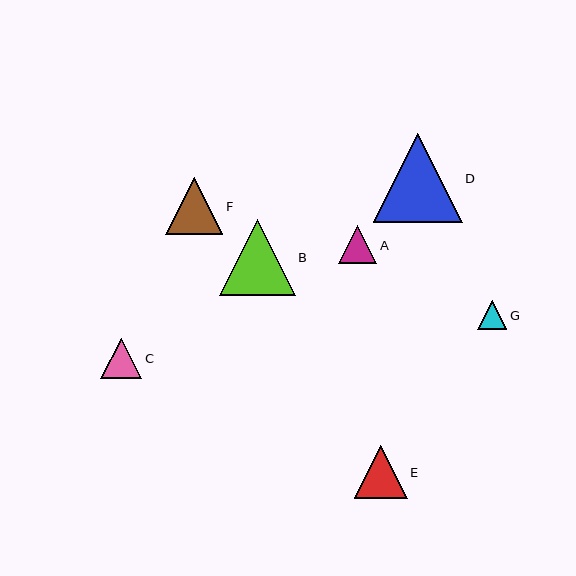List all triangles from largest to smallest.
From largest to smallest: D, B, F, E, C, A, G.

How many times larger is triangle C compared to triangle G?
Triangle C is approximately 1.4 times the size of triangle G.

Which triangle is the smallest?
Triangle G is the smallest with a size of approximately 29 pixels.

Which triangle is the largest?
Triangle D is the largest with a size of approximately 88 pixels.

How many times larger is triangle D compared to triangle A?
Triangle D is approximately 2.3 times the size of triangle A.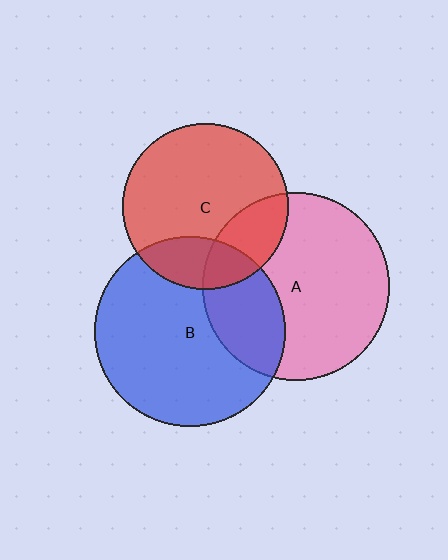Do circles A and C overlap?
Yes.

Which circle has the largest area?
Circle B (blue).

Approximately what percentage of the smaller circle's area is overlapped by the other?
Approximately 25%.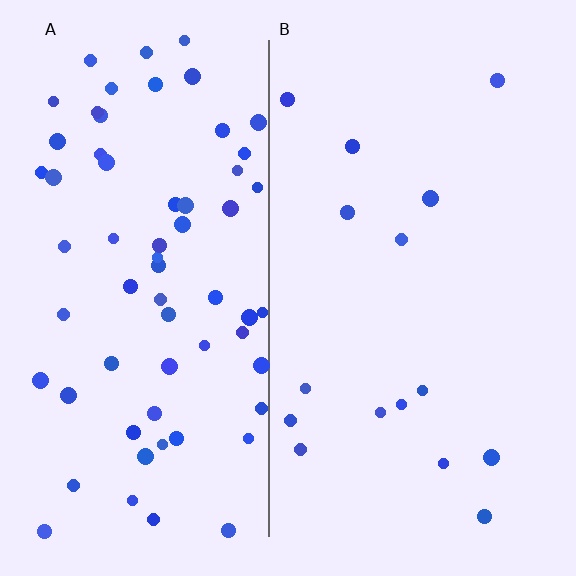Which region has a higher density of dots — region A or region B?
A (the left).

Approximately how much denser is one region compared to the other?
Approximately 4.3× — region A over region B.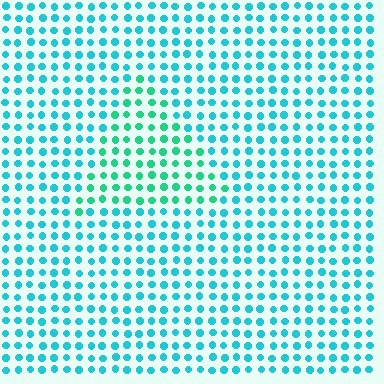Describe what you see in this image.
The image is filled with small cyan elements in a uniform arrangement. A triangle-shaped region is visible where the elements are tinted to a slightly different hue, forming a subtle color boundary.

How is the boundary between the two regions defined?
The boundary is defined purely by a slight shift in hue (about 29 degrees). Spacing, size, and orientation are identical on both sides.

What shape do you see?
I see a triangle.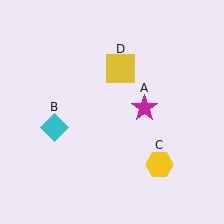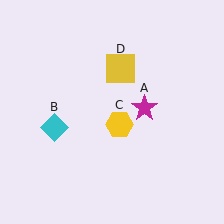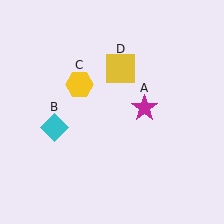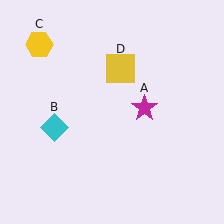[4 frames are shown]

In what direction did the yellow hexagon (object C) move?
The yellow hexagon (object C) moved up and to the left.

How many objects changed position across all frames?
1 object changed position: yellow hexagon (object C).